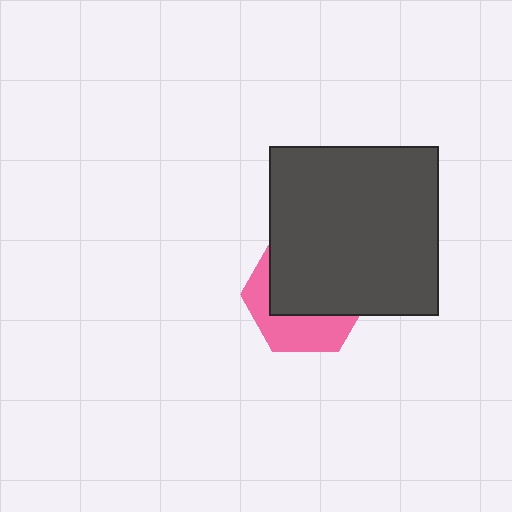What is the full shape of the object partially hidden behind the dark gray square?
The partially hidden object is a pink hexagon.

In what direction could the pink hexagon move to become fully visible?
The pink hexagon could move down. That would shift it out from behind the dark gray square entirely.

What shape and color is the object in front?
The object in front is a dark gray square.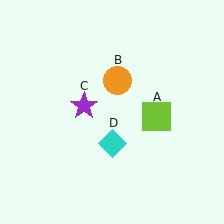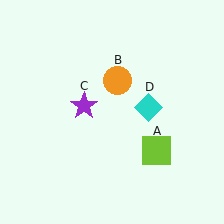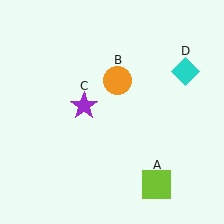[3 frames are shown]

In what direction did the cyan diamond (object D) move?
The cyan diamond (object D) moved up and to the right.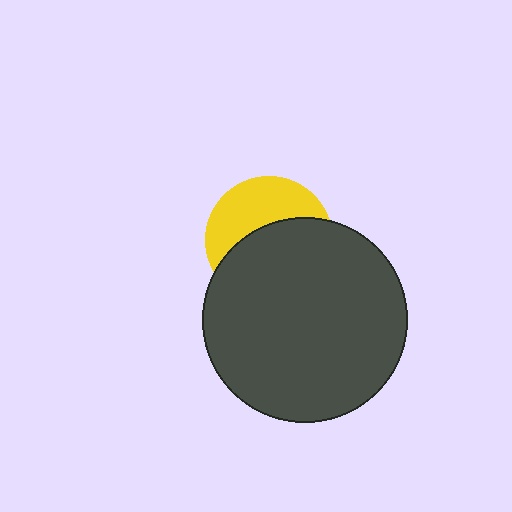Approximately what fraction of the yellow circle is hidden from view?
Roughly 58% of the yellow circle is hidden behind the dark gray circle.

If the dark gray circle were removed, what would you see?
You would see the complete yellow circle.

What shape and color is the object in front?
The object in front is a dark gray circle.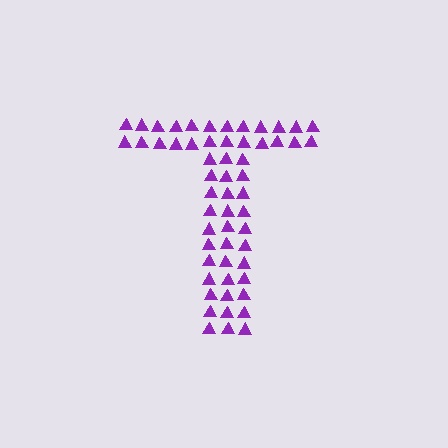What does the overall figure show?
The overall figure shows the letter T.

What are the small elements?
The small elements are triangles.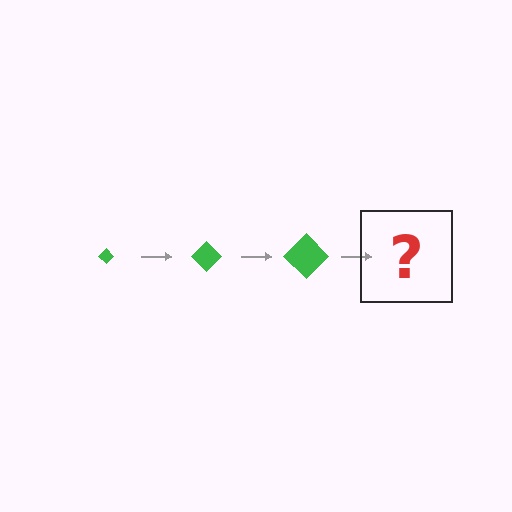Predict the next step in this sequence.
The next step is a green diamond, larger than the previous one.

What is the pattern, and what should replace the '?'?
The pattern is that the diamond gets progressively larger each step. The '?' should be a green diamond, larger than the previous one.